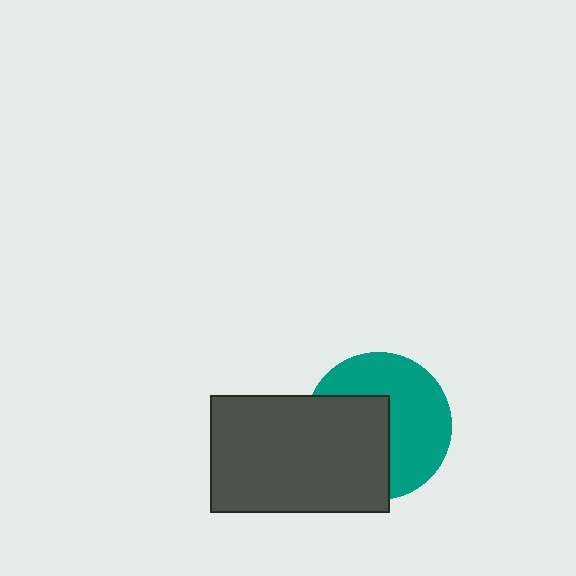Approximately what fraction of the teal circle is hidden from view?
Roughly 44% of the teal circle is hidden behind the dark gray rectangle.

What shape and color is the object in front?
The object in front is a dark gray rectangle.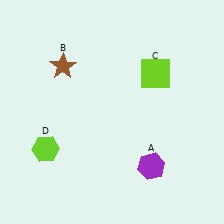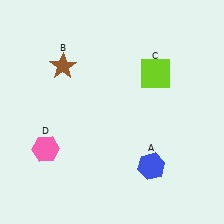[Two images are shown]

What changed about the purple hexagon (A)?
In Image 1, A is purple. In Image 2, it changed to blue.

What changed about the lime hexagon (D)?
In Image 1, D is lime. In Image 2, it changed to pink.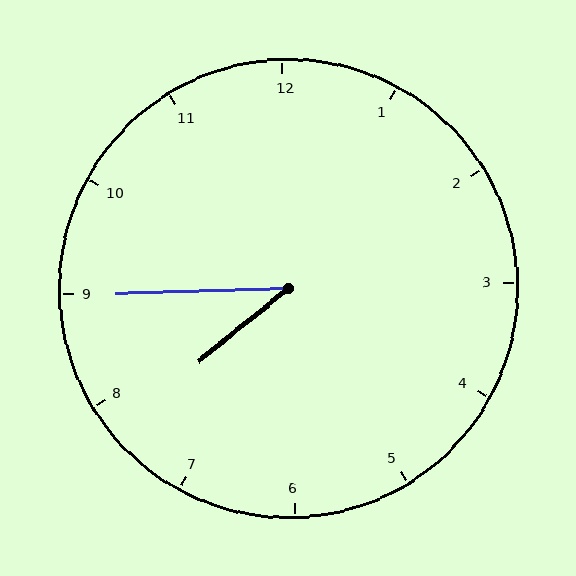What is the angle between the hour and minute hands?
Approximately 38 degrees.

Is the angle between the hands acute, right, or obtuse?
It is acute.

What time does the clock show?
7:45.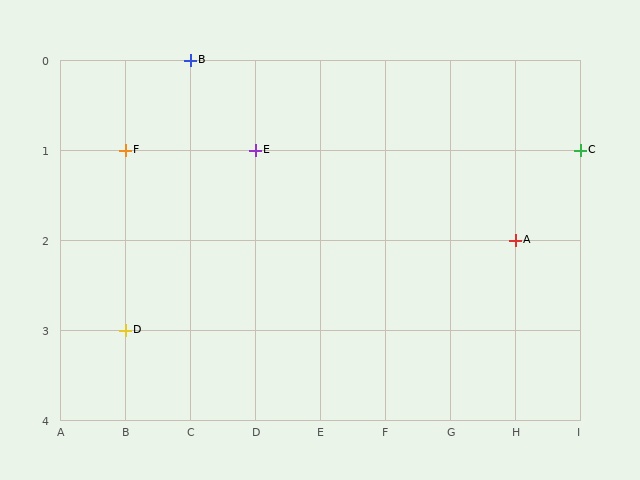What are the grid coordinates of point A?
Point A is at grid coordinates (H, 2).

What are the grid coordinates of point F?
Point F is at grid coordinates (B, 1).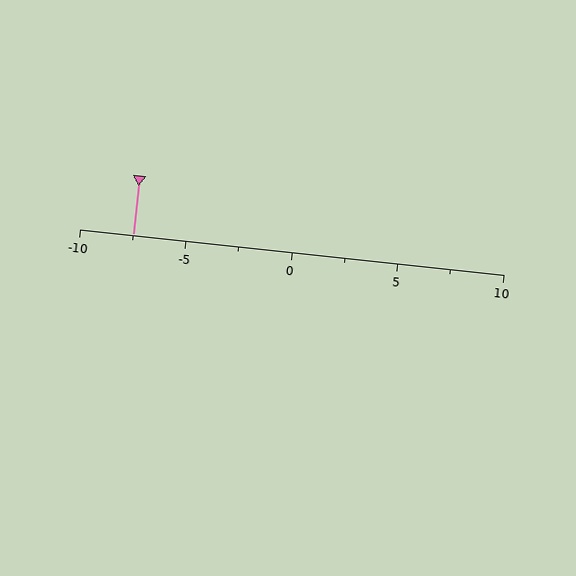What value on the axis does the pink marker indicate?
The marker indicates approximately -7.5.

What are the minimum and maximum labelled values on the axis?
The axis runs from -10 to 10.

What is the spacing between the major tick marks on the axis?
The major ticks are spaced 5 apart.